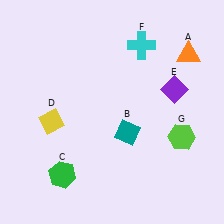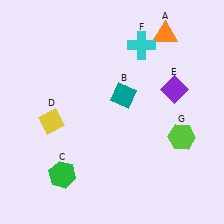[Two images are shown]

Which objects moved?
The objects that moved are: the orange triangle (A), the teal diamond (B).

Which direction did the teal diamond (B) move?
The teal diamond (B) moved up.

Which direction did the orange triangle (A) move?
The orange triangle (A) moved left.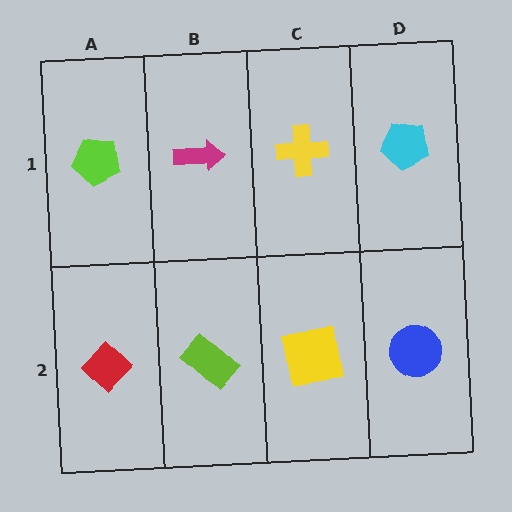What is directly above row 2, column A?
A lime pentagon.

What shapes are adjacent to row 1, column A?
A red diamond (row 2, column A), a magenta arrow (row 1, column B).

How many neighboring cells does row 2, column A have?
2.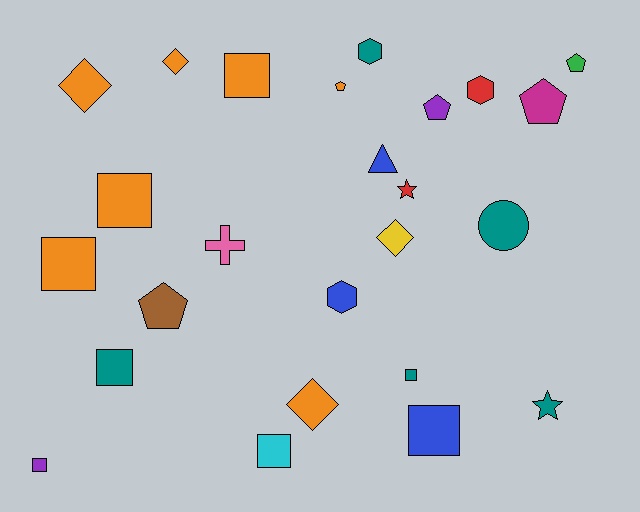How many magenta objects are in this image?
There is 1 magenta object.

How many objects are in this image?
There are 25 objects.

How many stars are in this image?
There are 2 stars.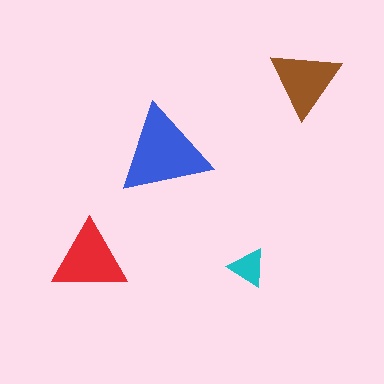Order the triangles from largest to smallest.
the blue one, the red one, the brown one, the cyan one.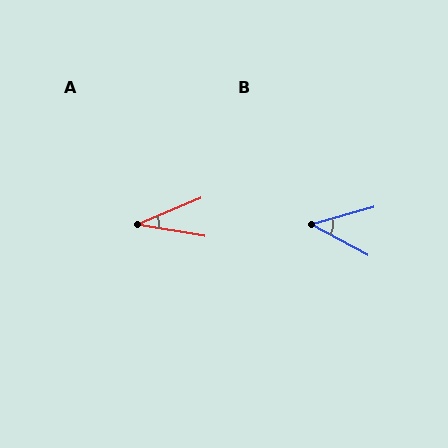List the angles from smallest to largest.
A (32°), B (44°).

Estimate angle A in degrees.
Approximately 32 degrees.